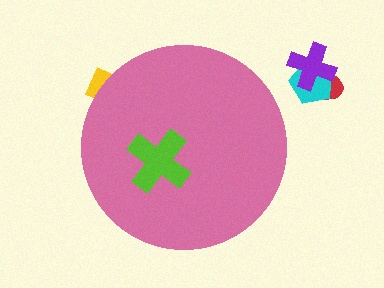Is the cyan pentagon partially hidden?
No, the cyan pentagon is fully visible.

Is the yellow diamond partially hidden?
Yes, the yellow diamond is partially hidden behind the pink circle.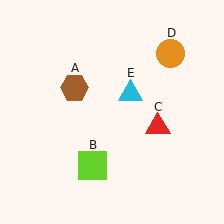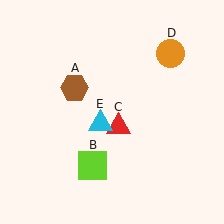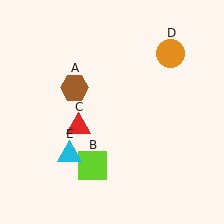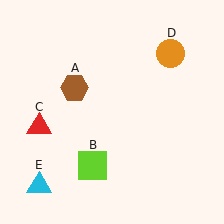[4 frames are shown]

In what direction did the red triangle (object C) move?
The red triangle (object C) moved left.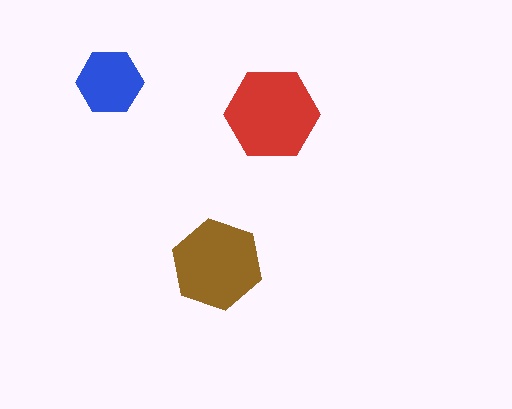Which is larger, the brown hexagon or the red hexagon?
The red one.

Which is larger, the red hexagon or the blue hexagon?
The red one.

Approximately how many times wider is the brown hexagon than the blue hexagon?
About 1.5 times wider.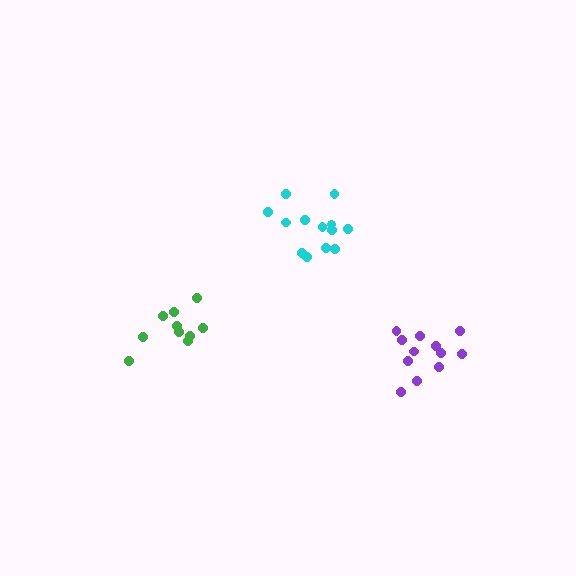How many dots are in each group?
Group 1: 12 dots, Group 2: 13 dots, Group 3: 10 dots (35 total).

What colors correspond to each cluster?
The clusters are colored: purple, cyan, green.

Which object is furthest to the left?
The green cluster is leftmost.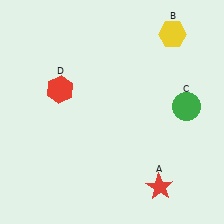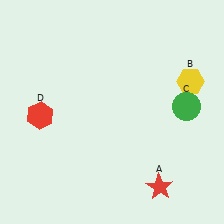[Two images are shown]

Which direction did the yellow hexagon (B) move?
The yellow hexagon (B) moved down.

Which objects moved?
The objects that moved are: the yellow hexagon (B), the red hexagon (D).